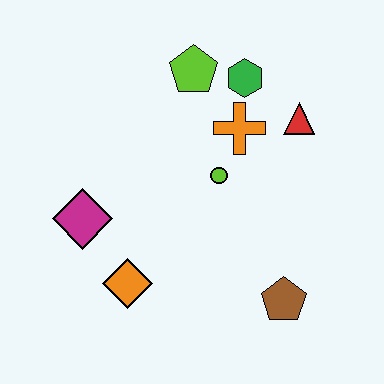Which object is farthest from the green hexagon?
The orange diamond is farthest from the green hexagon.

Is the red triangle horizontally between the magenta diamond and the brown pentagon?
No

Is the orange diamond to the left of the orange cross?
Yes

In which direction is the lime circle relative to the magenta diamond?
The lime circle is to the right of the magenta diamond.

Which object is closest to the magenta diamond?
The orange diamond is closest to the magenta diamond.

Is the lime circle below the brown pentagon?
No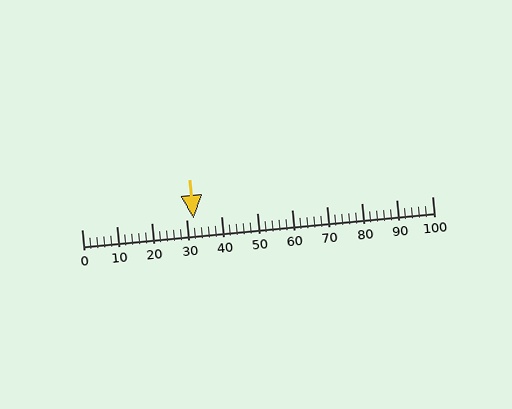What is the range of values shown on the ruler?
The ruler shows values from 0 to 100.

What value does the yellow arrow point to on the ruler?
The yellow arrow points to approximately 32.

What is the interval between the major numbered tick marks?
The major tick marks are spaced 10 units apart.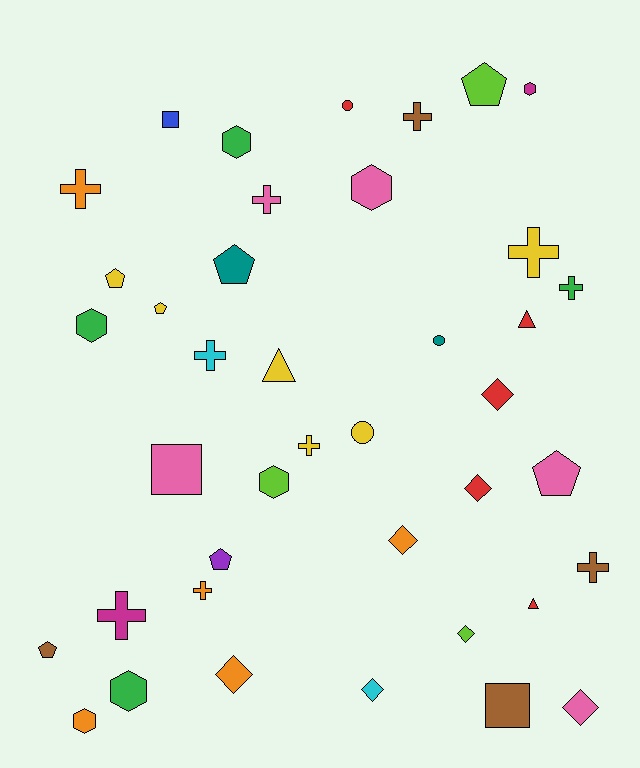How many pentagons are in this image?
There are 7 pentagons.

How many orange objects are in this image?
There are 5 orange objects.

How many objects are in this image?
There are 40 objects.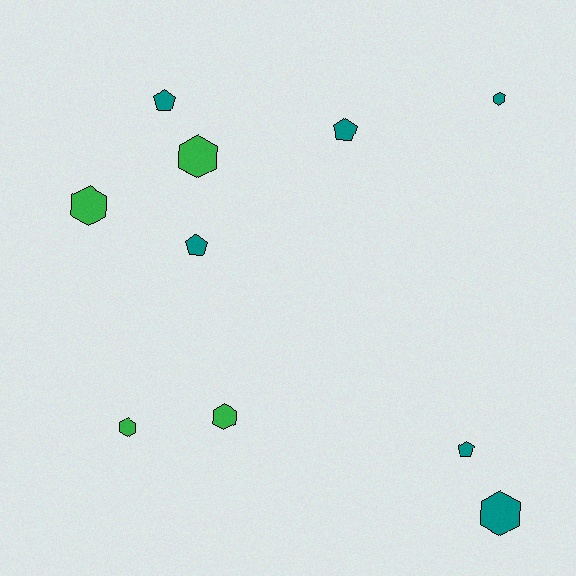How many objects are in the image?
There are 10 objects.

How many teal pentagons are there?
There are 4 teal pentagons.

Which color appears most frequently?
Teal, with 6 objects.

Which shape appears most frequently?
Hexagon, with 6 objects.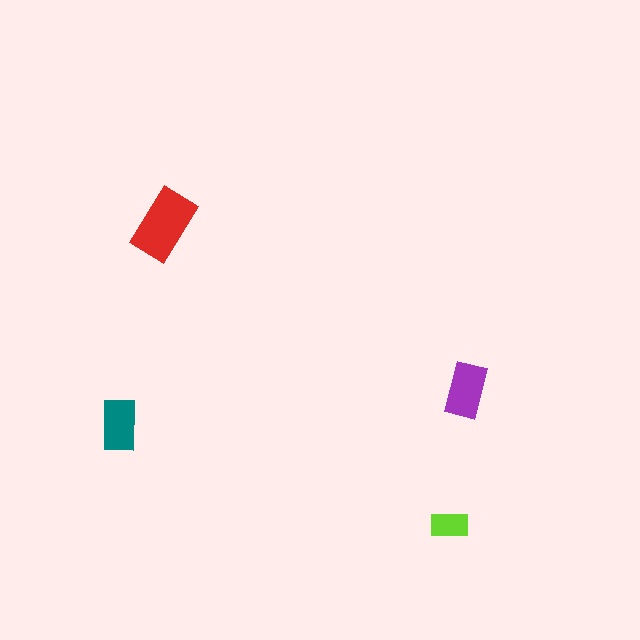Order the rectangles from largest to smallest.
the red one, the purple one, the teal one, the lime one.